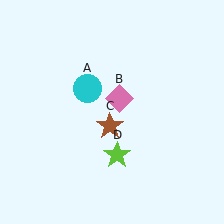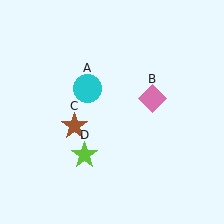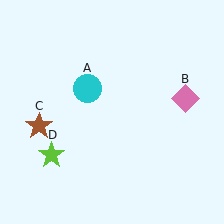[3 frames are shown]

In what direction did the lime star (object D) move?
The lime star (object D) moved left.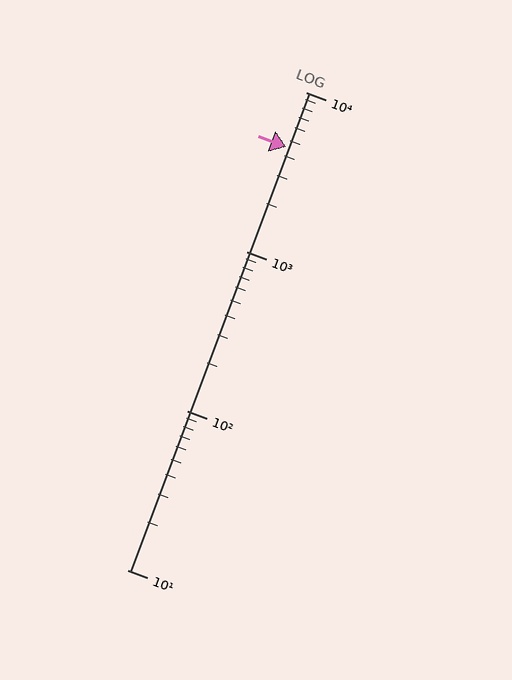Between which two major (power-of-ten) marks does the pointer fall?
The pointer is between 1000 and 10000.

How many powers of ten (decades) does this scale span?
The scale spans 3 decades, from 10 to 10000.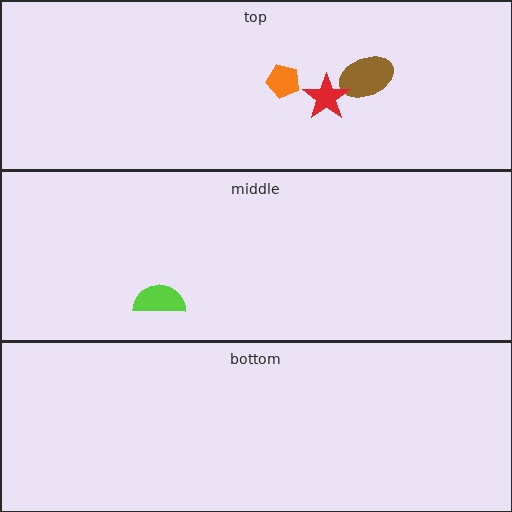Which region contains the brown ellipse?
The top region.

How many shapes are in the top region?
3.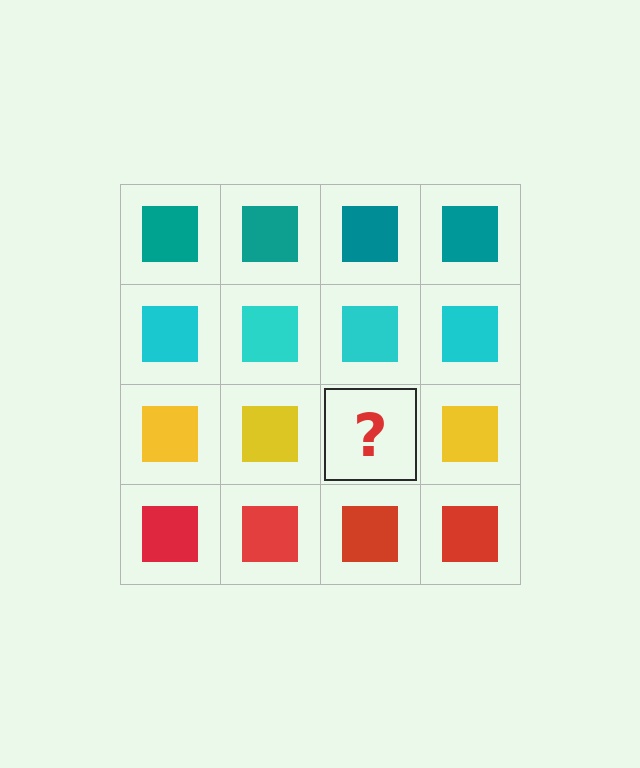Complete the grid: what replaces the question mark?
The question mark should be replaced with a yellow square.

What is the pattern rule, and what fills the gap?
The rule is that each row has a consistent color. The gap should be filled with a yellow square.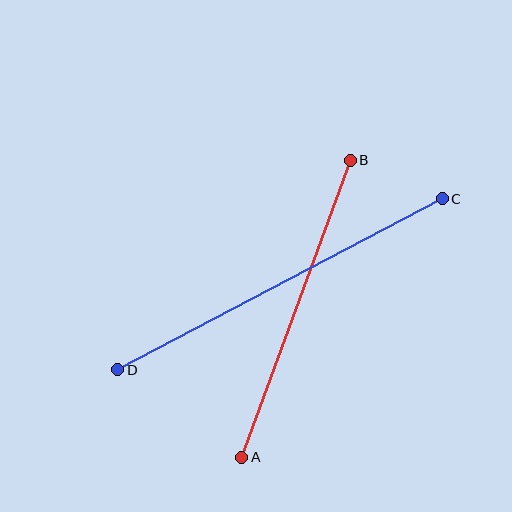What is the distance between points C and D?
The distance is approximately 367 pixels.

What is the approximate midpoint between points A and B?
The midpoint is at approximately (296, 309) pixels.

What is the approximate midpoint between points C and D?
The midpoint is at approximately (280, 284) pixels.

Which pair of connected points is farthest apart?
Points C and D are farthest apart.